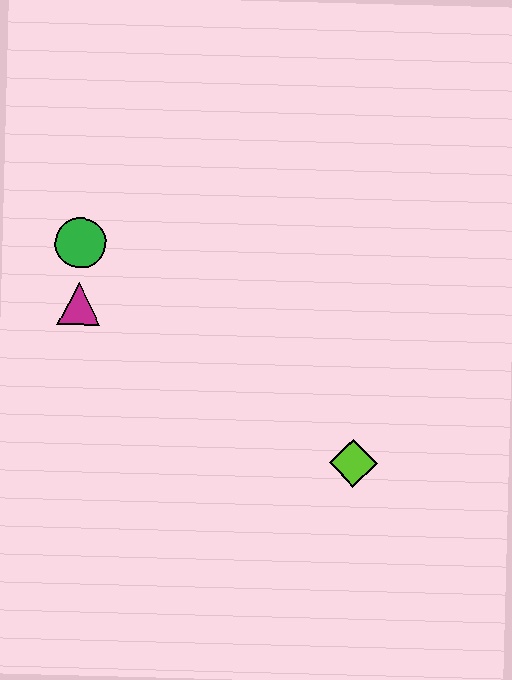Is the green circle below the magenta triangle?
No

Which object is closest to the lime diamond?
The magenta triangle is closest to the lime diamond.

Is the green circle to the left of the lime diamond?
Yes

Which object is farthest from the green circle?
The lime diamond is farthest from the green circle.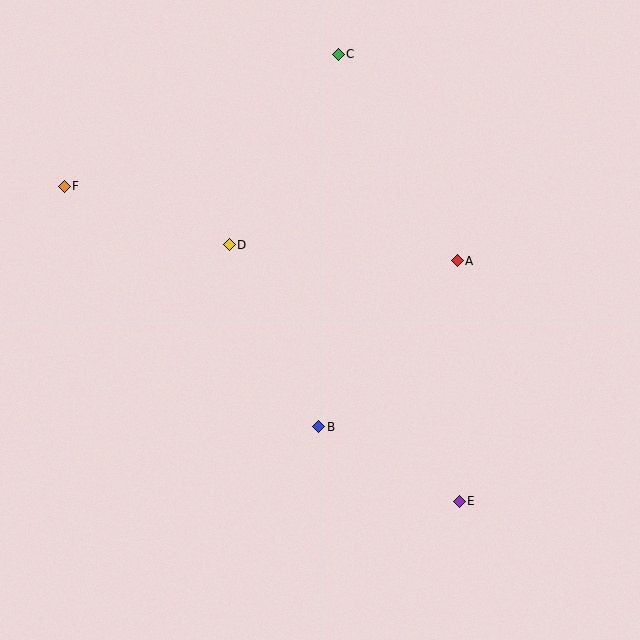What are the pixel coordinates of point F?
Point F is at (64, 186).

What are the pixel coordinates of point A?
Point A is at (457, 261).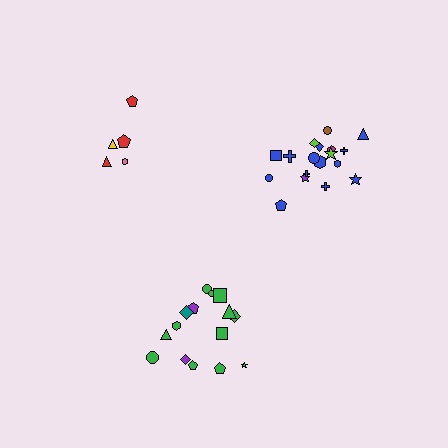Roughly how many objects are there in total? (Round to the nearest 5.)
Roughly 40 objects in total.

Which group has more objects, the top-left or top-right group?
The top-right group.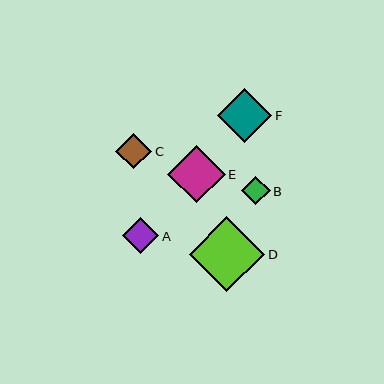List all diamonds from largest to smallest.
From largest to smallest: D, E, F, A, C, B.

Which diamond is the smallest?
Diamond B is the smallest with a size of approximately 29 pixels.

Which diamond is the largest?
Diamond D is the largest with a size of approximately 75 pixels.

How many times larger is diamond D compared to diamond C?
Diamond D is approximately 2.1 times the size of diamond C.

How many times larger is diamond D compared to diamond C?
Diamond D is approximately 2.1 times the size of diamond C.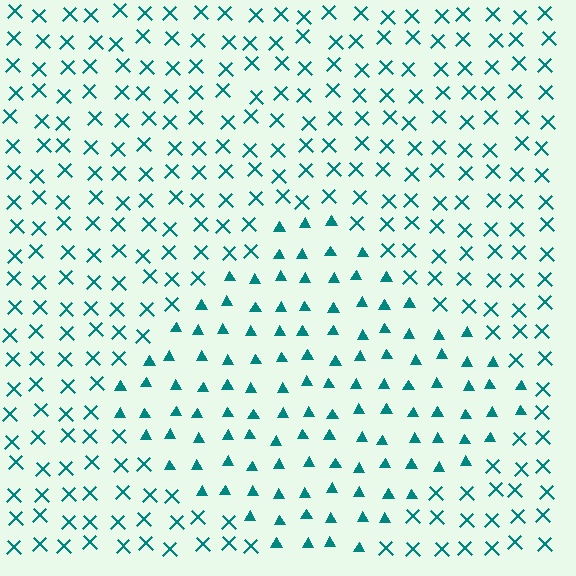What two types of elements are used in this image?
The image uses triangles inside the diamond region and X marks outside it.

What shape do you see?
I see a diamond.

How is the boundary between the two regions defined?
The boundary is defined by a change in element shape: triangles inside vs. X marks outside. All elements share the same color and spacing.